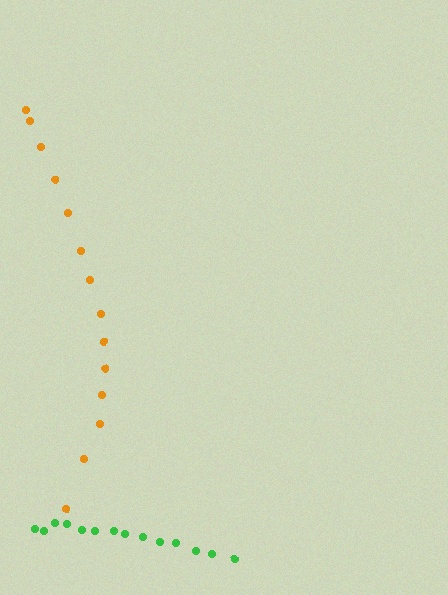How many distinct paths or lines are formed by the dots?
There are 2 distinct paths.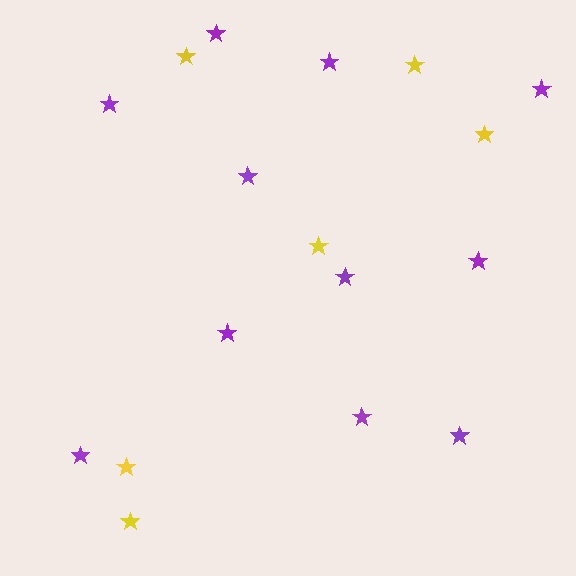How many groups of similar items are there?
There are 2 groups: one group of purple stars (11) and one group of yellow stars (6).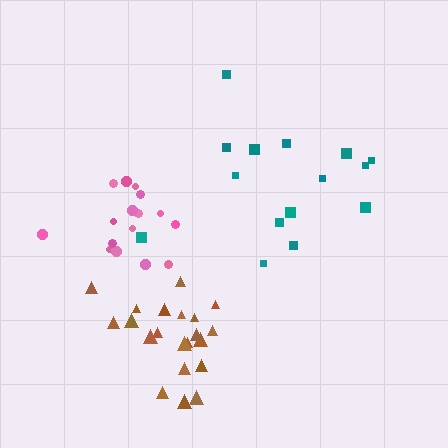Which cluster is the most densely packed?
Pink.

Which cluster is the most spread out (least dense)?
Teal.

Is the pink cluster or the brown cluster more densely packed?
Pink.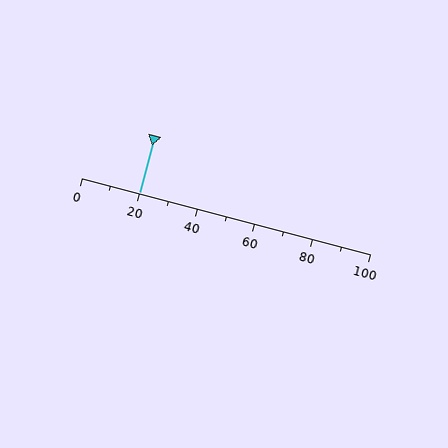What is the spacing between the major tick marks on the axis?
The major ticks are spaced 20 apart.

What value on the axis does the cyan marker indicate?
The marker indicates approximately 20.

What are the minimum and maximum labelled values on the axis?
The axis runs from 0 to 100.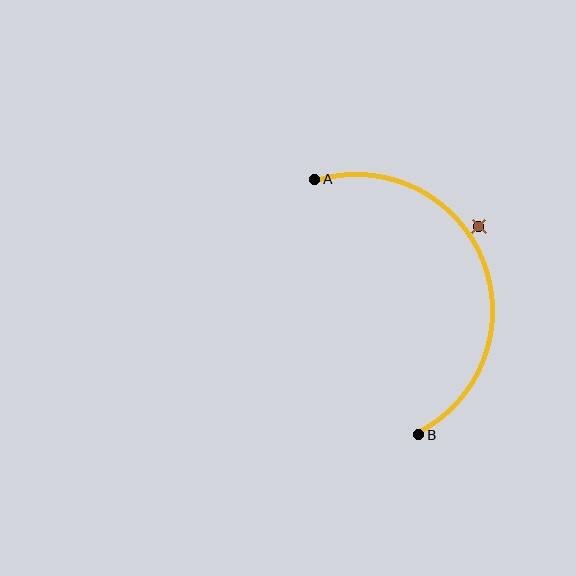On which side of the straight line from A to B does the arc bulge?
The arc bulges to the right of the straight line connecting A and B.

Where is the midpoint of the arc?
The arc midpoint is the point on the curve farthest from the straight line joining A and B. It sits to the right of that line.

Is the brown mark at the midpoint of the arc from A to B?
No — the brown mark does not lie on the arc at all. It sits slightly outside the curve.